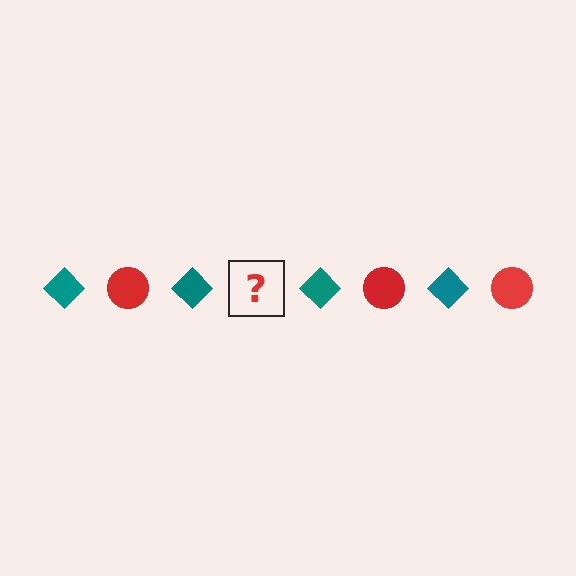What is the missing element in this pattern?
The missing element is a red circle.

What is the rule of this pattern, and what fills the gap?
The rule is that the pattern alternates between teal diamond and red circle. The gap should be filled with a red circle.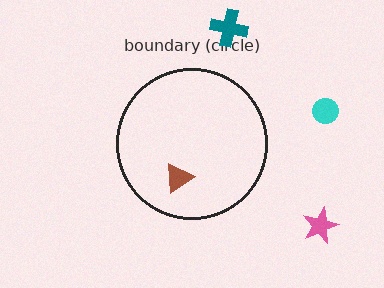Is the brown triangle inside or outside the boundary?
Inside.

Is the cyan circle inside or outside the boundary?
Outside.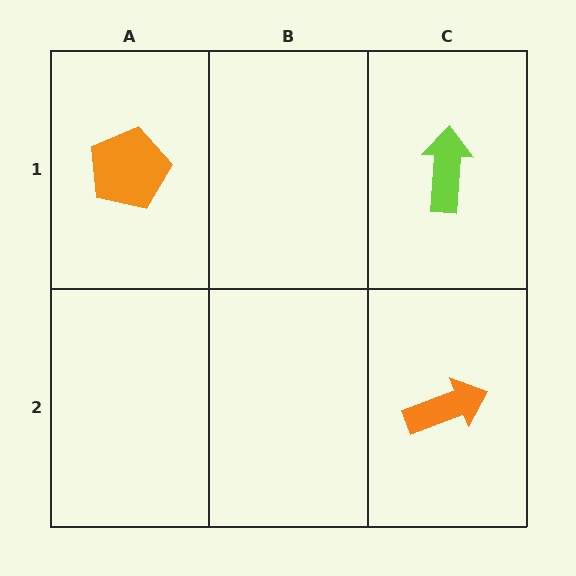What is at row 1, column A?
An orange pentagon.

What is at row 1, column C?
A lime arrow.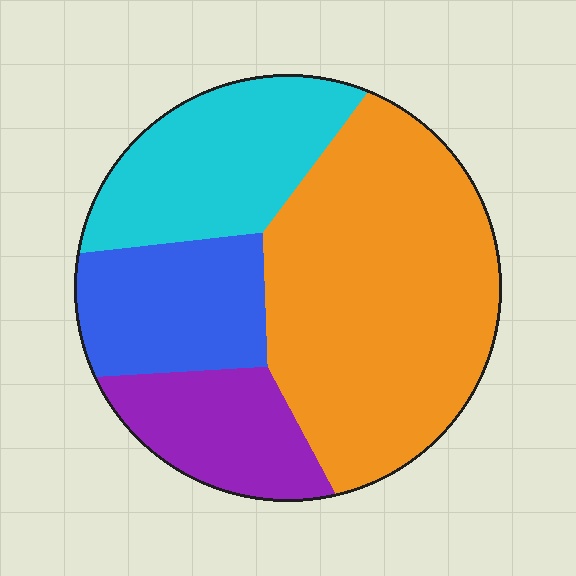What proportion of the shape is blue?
Blue takes up about one sixth (1/6) of the shape.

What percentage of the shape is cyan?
Cyan takes up about one fifth (1/5) of the shape.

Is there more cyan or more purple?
Cyan.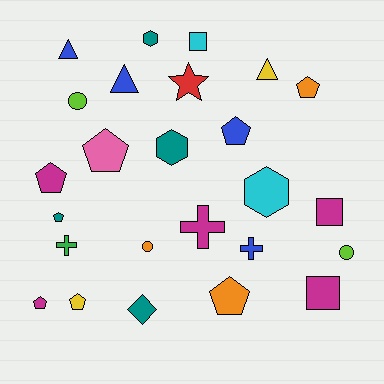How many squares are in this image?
There are 3 squares.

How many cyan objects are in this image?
There are 2 cyan objects.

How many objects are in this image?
There are 25 objects.